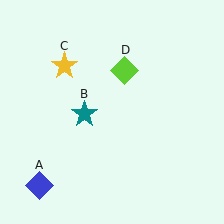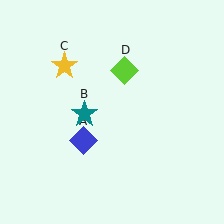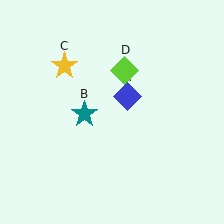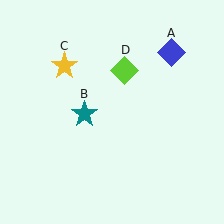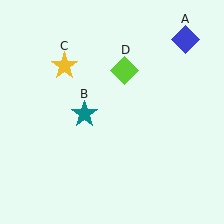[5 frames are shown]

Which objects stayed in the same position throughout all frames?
Teal star (object B) and yellow star (object C) and lime diamond (object D) remained stationary.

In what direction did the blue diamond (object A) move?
The blue diamond (object A) moved up and to the right.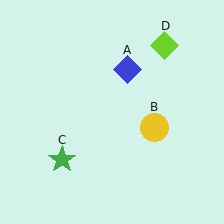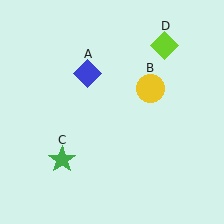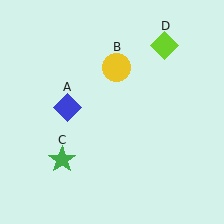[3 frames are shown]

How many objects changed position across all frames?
2 objects changed position: blue diamond (object A), yellow circle (object B).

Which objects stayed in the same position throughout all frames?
Green star (object C) and lime diamond (object D) remained stationary.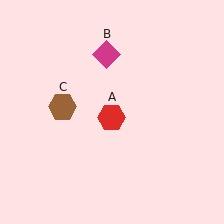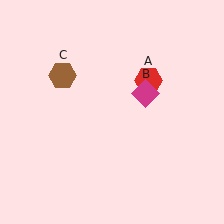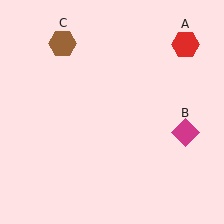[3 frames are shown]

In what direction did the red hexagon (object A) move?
The red hexagon (object A) moved up and to the right.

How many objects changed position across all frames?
3 objects changed position: red hexagon (object A), magenta diamond (object B), brown hexagon (object C).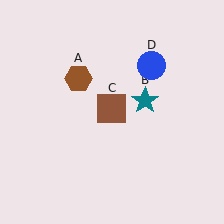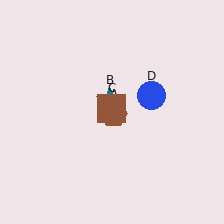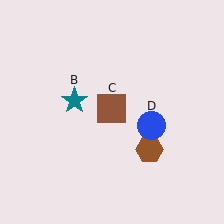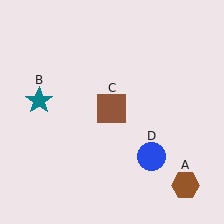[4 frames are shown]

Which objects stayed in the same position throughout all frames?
Brown square (object C) remained stationary.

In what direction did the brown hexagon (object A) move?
The brown hexagon (object A) moved down and to the right.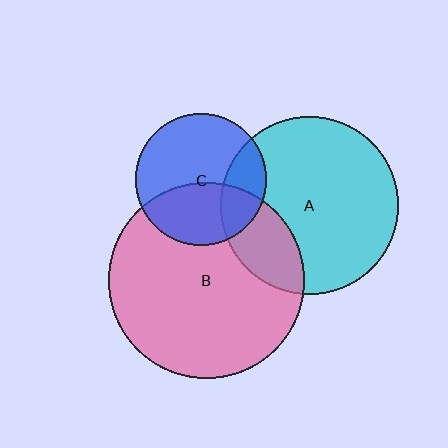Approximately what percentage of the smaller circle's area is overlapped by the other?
Approximately 25%.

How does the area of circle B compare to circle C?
Approximately 2.2 times.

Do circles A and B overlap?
Yes.